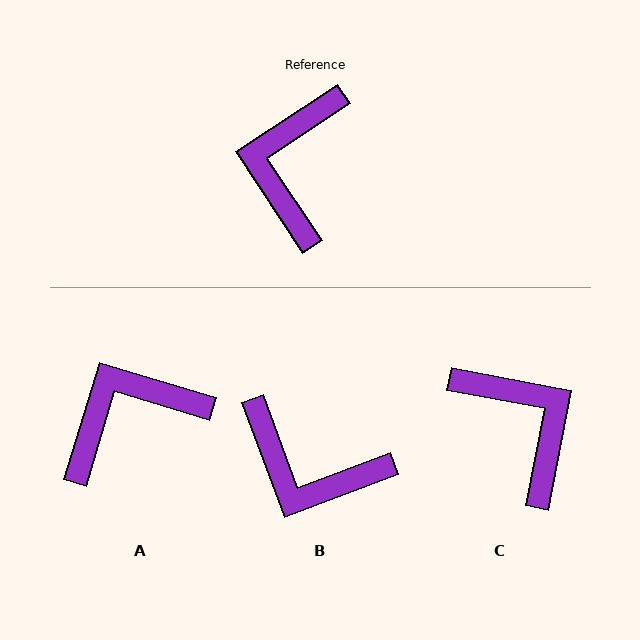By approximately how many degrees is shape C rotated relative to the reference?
Approximately 134 degrees clockwise.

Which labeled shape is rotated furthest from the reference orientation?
C, about 134 degrees away.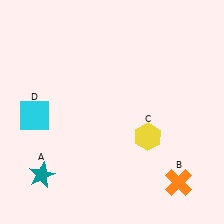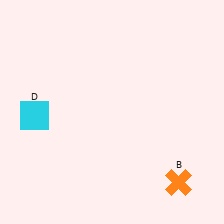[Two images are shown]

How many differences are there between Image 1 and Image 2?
There are 2 differences between the two images.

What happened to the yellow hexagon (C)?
The yellow hexagon (C) was removed in Image 2. It was in the bottom-right area of Image 1.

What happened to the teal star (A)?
The teal star (A) was removed in Image 2. It was in the bottom-left area of Image 1.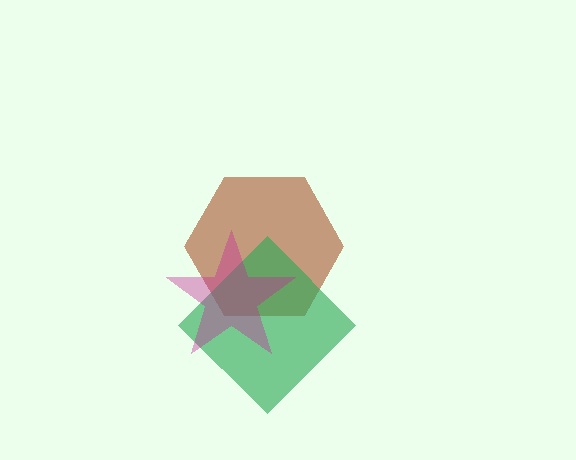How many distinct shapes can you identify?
There are 3 distinct shapes: a brown hexagon, a green diamond, a magenta star.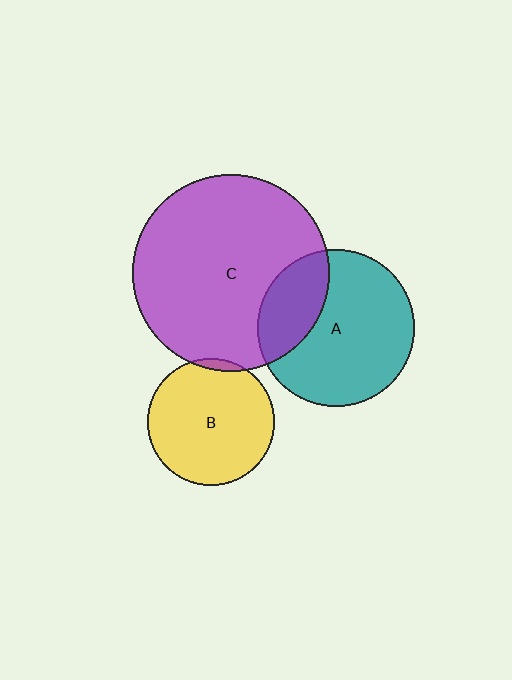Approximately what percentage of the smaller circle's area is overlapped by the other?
Approximately 25%.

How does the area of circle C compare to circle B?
Approximately 2.4 times.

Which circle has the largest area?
Circle C (purple).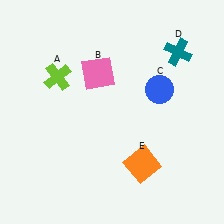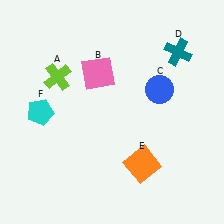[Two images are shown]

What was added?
A cyan pentagon (F) was added in Image 2.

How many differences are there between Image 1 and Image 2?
There is 1 difference between the two images.